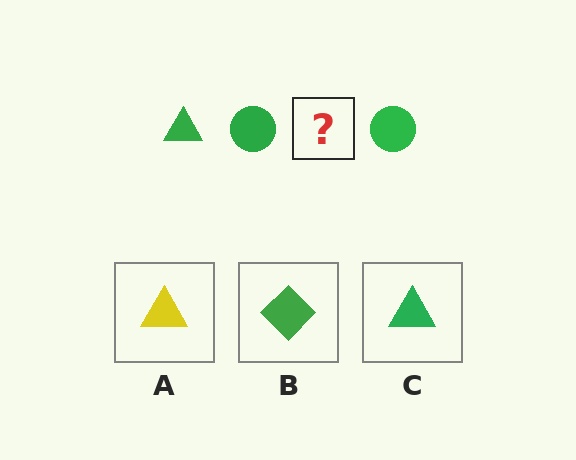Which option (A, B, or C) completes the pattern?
C.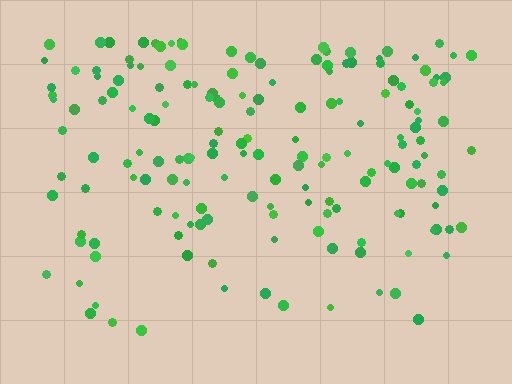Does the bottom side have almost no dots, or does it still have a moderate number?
Still a moderate number, just noticeably fewer than the top.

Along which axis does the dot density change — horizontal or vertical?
Vertical.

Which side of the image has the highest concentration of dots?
The top.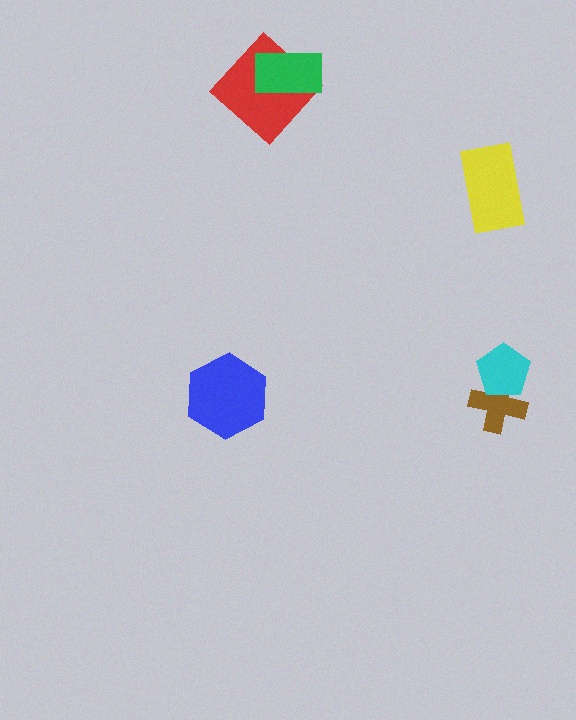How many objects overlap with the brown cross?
1 object overlaps with the brown cross.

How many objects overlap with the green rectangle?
1 object overlaps with the green rectangle.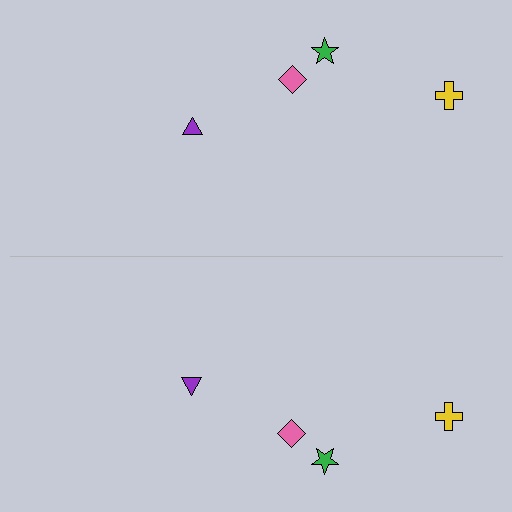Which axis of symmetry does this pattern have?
The pattern has a horizontal axis of symmetry running through the center of the image.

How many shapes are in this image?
There are 8 shapes in this image.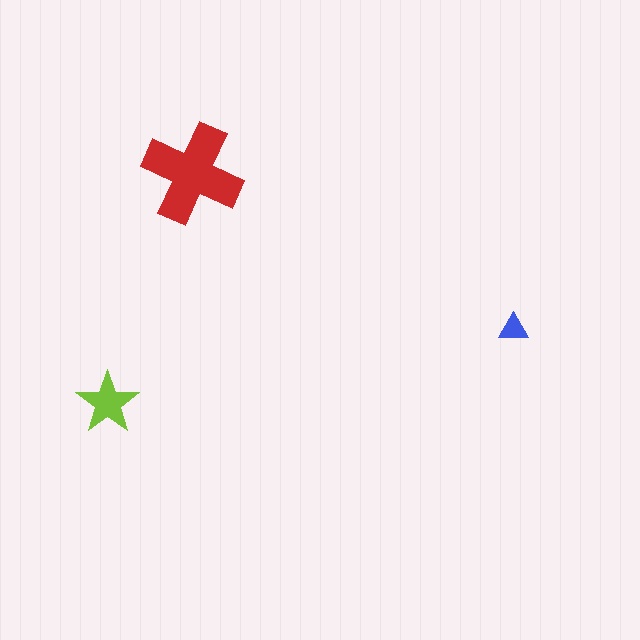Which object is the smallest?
The blue triangle.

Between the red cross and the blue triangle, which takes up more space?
The red cross.